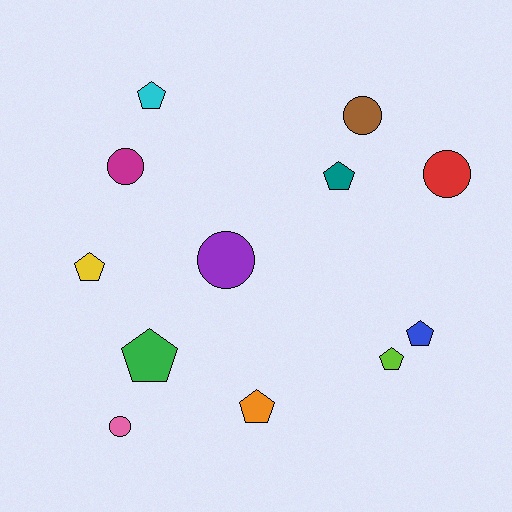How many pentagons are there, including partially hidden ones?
There are 7 pentagons.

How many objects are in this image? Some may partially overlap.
There are 12 objects.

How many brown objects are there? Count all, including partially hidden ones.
There is 1 brown object.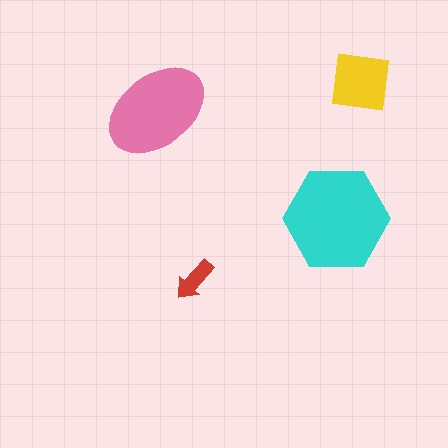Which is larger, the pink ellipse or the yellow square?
The pink ellipse.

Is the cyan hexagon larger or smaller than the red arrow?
Larger.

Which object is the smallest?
The red arrow.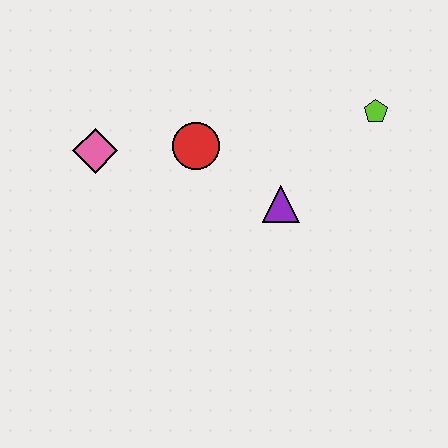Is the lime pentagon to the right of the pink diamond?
Yes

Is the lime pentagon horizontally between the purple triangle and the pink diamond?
No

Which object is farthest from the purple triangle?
The pink diamond is farthest from the purple triangle.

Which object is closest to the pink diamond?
The red circle is closest to the pink diamond.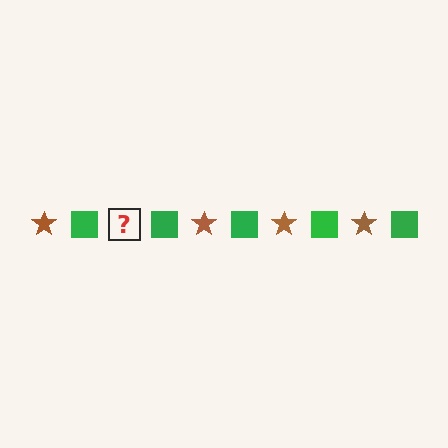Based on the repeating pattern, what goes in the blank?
The blank should be a brown star.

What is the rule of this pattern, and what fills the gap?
The rule is that the pattern alternates between brown star and green square. The gap should be filled with a brown star.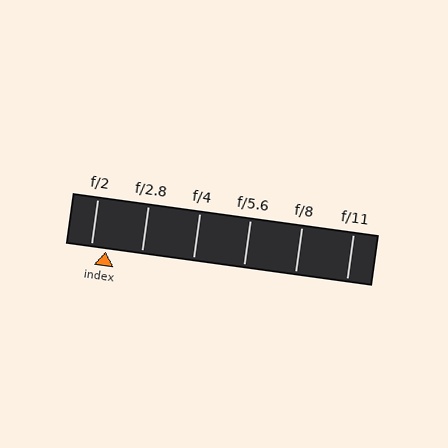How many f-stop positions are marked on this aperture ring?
There are 6 f-stop positions marked.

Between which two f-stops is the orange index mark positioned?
The index mark is between f/2 and f/2.8.